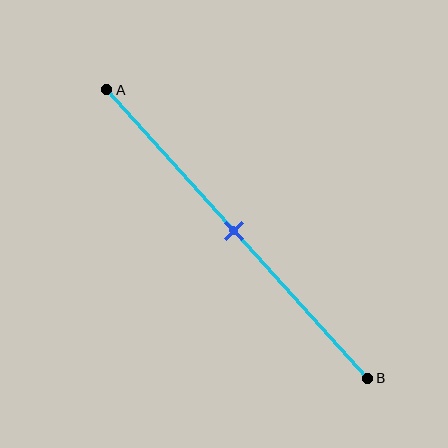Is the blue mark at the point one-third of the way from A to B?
No, the mark is at about 50% from A, not at the 33% one-third point.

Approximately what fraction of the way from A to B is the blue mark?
The blue mark is approximately 50% of the way from A to B.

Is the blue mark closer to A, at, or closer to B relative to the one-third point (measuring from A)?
The blue mark is closer to point B than the one-third point of segment AB.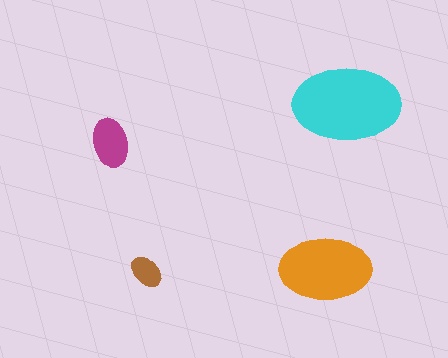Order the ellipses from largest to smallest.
the cyan one, the orange one, the magenta one, the brown one.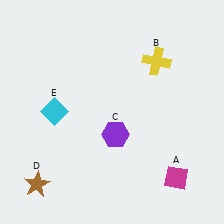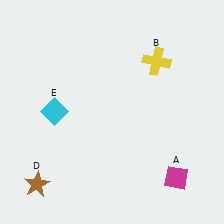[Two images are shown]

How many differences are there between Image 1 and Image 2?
There is 1 difference between the two images.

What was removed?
The purple hexagon (C) was removed in Image 2.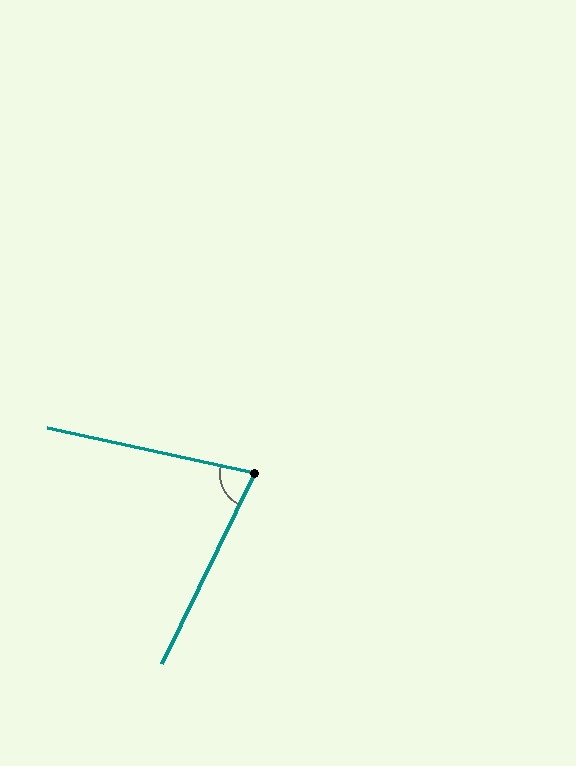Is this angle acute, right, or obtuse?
It is acute.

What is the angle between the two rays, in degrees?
Approximately 76 degrees.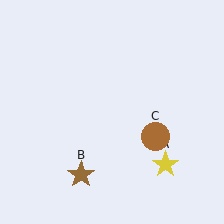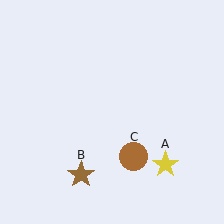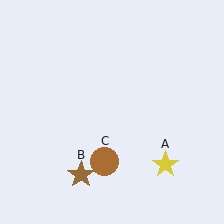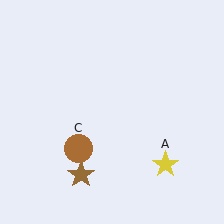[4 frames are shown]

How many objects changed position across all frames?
1 object changed position: brown circle (object C).